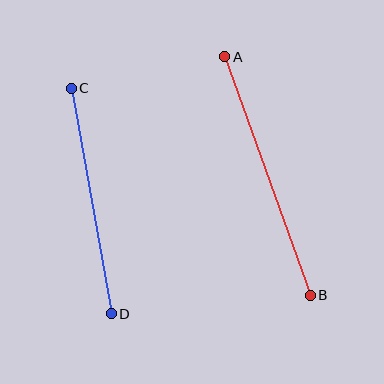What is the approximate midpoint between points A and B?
The midpoint is at approximately (268, 176) pixels.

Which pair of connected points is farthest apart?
Points A and B are farthest apart.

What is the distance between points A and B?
The distance is approximately 254 pixels.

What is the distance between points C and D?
The distance is approximately 229 pixels.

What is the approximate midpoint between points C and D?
The midpoint is at approximately (91, 201) pixels.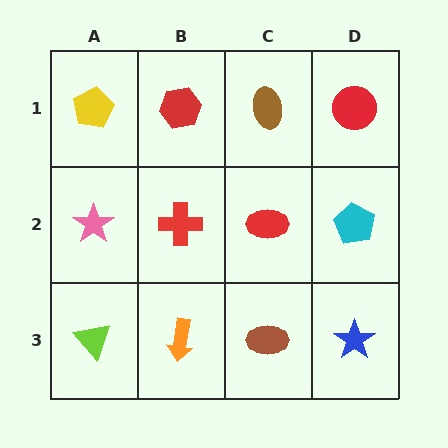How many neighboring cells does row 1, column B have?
3.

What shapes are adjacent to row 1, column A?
A pink star (row 2, column A), a red hexagon (row 1, column B).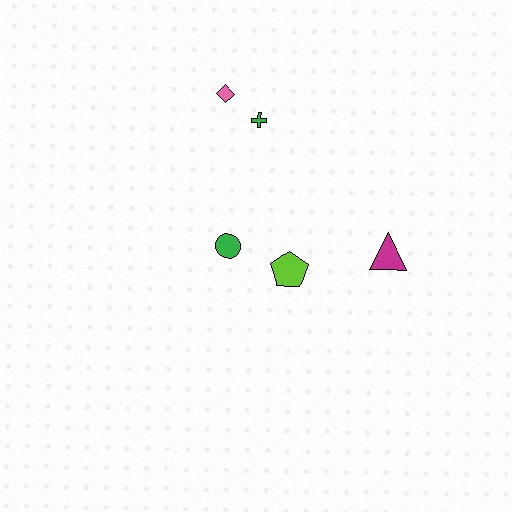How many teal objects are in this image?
There are no teal objects.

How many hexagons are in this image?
There are no hexagons.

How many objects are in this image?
There are 5 objects.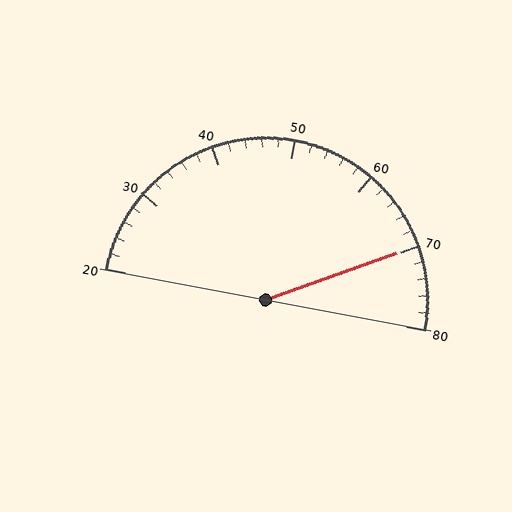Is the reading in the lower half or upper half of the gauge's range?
The reading is in the upper half of the range (20 to 80).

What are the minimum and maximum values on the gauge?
The gauge ranges from 20 to 80.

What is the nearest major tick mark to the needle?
The nearest major tick mark is 70.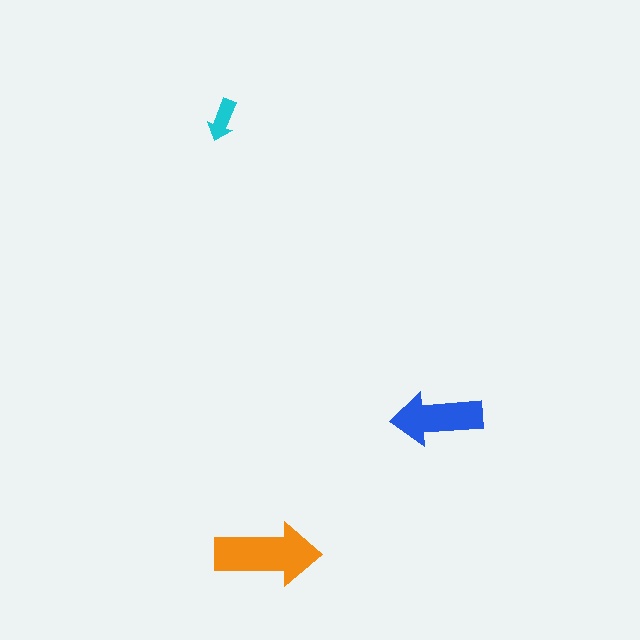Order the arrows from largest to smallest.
the orange one, the blue one, the cyan one.